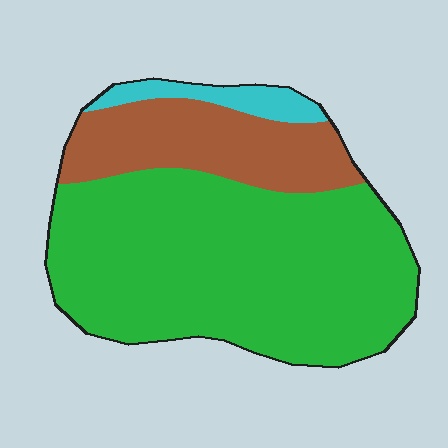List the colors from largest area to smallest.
From largest to smallest: green, brown, cyan.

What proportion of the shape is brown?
Brown covers about 25% of the shape.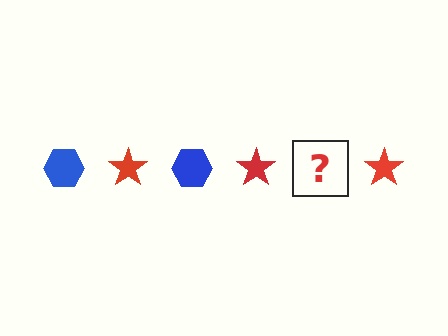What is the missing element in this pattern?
The missing element is a blue hexagon.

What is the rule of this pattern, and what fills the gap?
The rule is that the pattern alternates between blue hexagon and red star. The gap should be filled with a blue hexagon.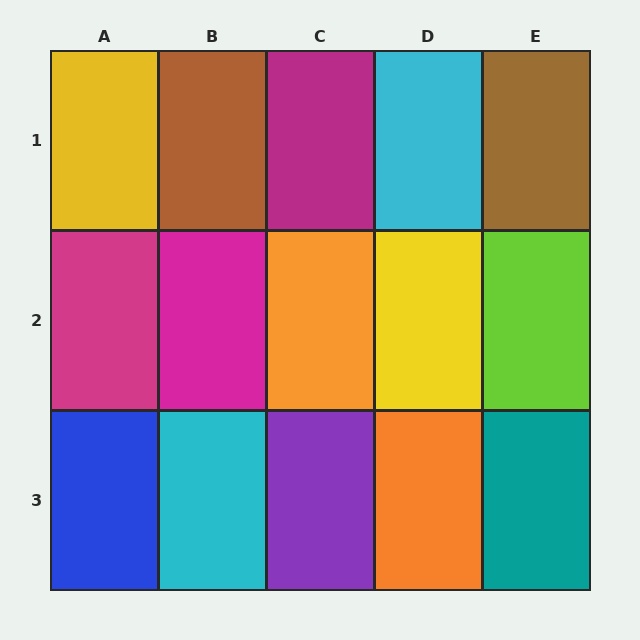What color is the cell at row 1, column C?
Magenta.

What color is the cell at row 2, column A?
Magenta.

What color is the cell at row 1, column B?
Brown.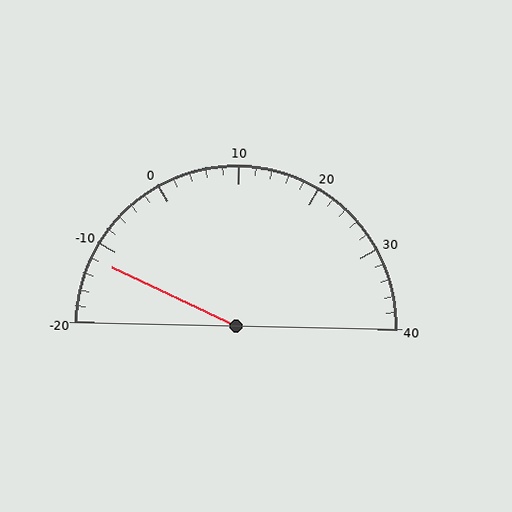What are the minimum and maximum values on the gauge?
The gauge ranges from -20 to 40.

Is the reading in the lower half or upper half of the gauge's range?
The reading is in the lower half of the range (-20 to 40).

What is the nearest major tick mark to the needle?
The nearest major tick mark is -10.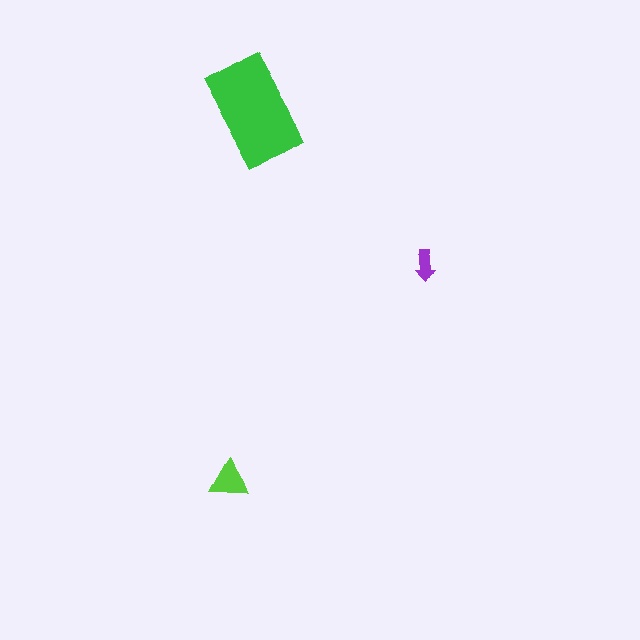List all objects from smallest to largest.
The purple arrow, the lime triangle, the green rectangle.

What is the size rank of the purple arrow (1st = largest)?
3rd.